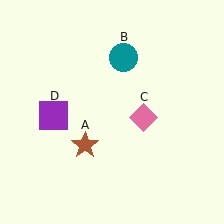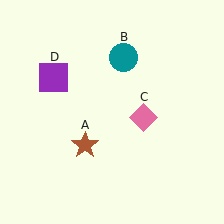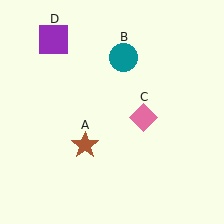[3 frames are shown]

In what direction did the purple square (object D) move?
The purple square (object D) moved up.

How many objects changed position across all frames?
1 object changed position: purple square (object D).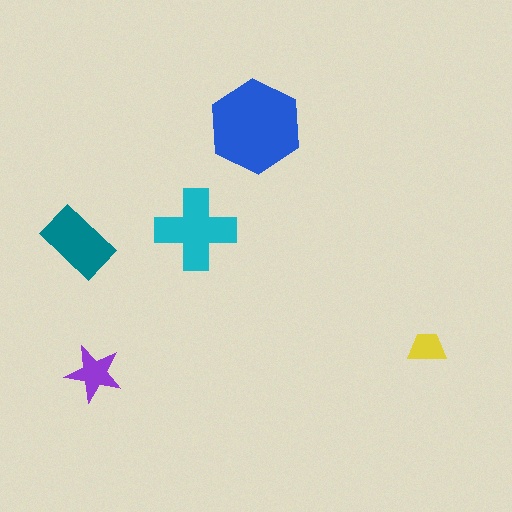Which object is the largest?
The blue hexagon.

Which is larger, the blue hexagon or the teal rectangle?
The blue hexagon.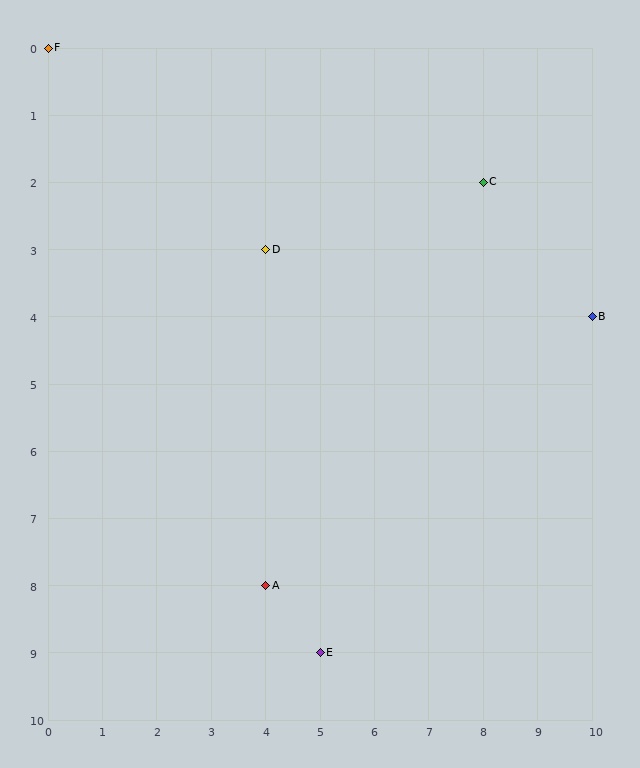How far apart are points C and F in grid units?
Points C and F are 8 columns and 2 rows apart (about 8.2 grid units diagonally).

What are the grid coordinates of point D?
Point D is at grid coordinates (4, 3).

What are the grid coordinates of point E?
Point E is at grid coordinates (5, 9).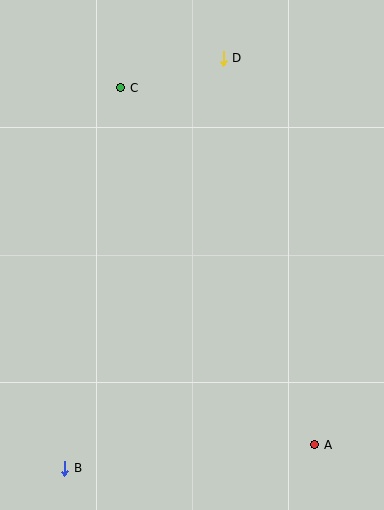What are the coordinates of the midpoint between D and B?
The midpoint between D and B is at (144, 263).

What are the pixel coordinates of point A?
Point A is at (315, 445).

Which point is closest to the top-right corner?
Point D is closest to the top-right corner.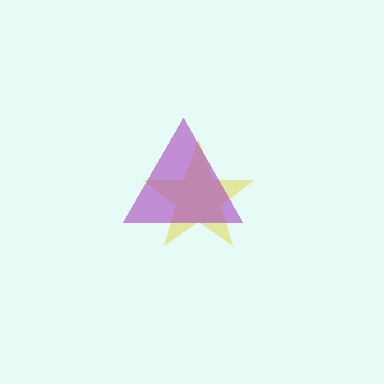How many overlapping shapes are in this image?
There are 2 overlapping shapes in the image.